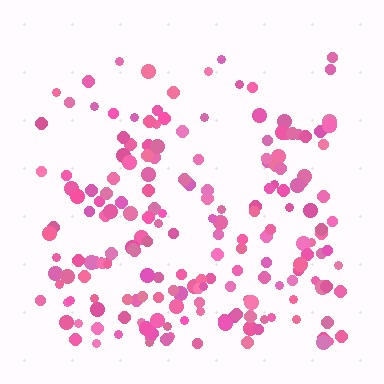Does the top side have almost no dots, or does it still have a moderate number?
Still a moderate number, just noticeably fewer than the bottom.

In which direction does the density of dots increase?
From top to bottom, with the bottom side densest.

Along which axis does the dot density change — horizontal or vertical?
Vertical.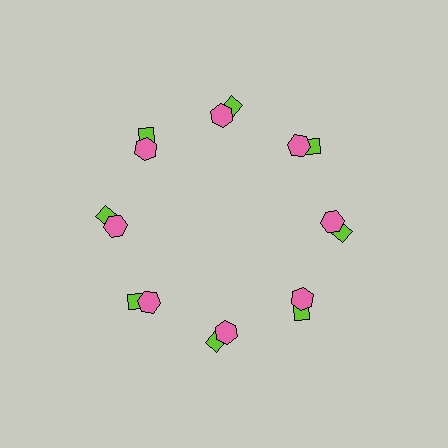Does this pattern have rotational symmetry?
Yes, this pattern has 8-fold rotational symmetry. It looks the same after rotating 45 degrees around the center.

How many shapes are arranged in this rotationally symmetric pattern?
There are 16 shapes, arranged in 8 groups of 2.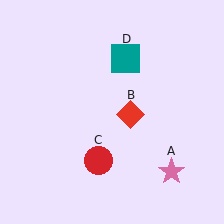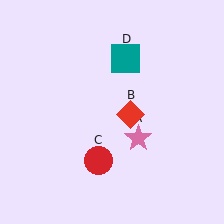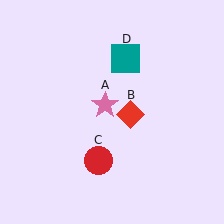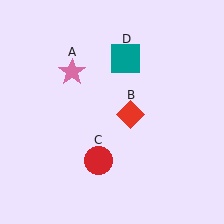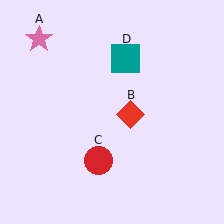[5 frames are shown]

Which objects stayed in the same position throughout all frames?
Red diamond (object B) and red circle (object C) and teal square (object D) remained stationary.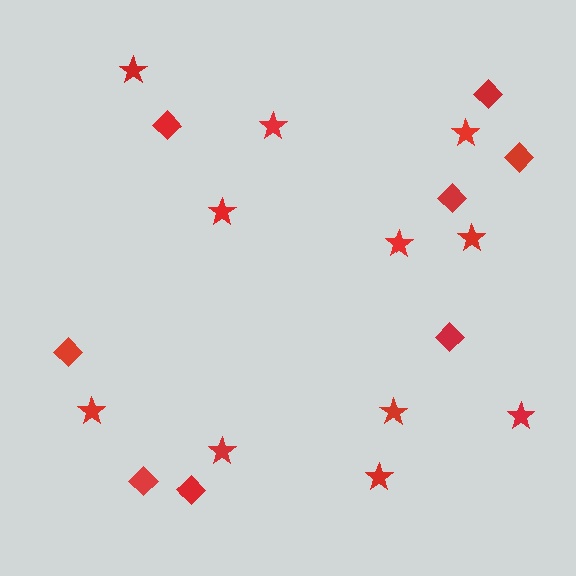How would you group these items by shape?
There are 2 groups: one group of stars (11) and one group of diamonds (8).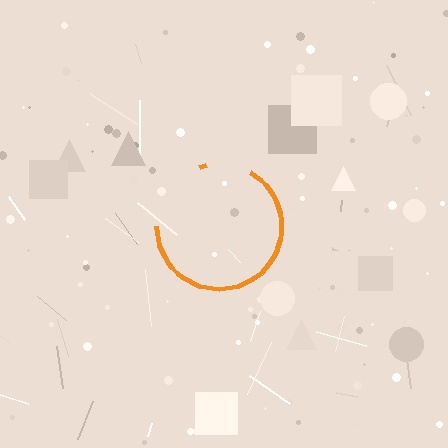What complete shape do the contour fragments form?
The contour fragments form a circle.